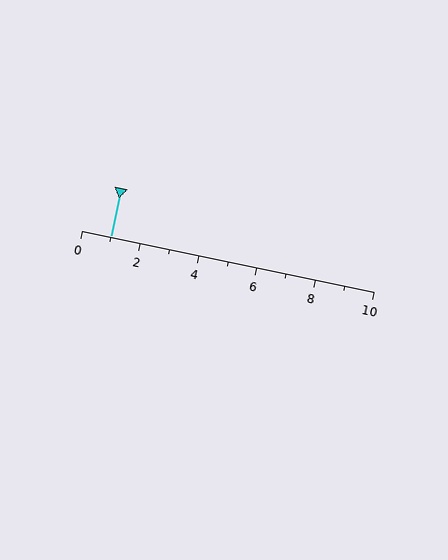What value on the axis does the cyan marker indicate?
The marker indicates approximately 1.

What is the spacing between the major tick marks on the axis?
The major ticks are spaced 2 apart.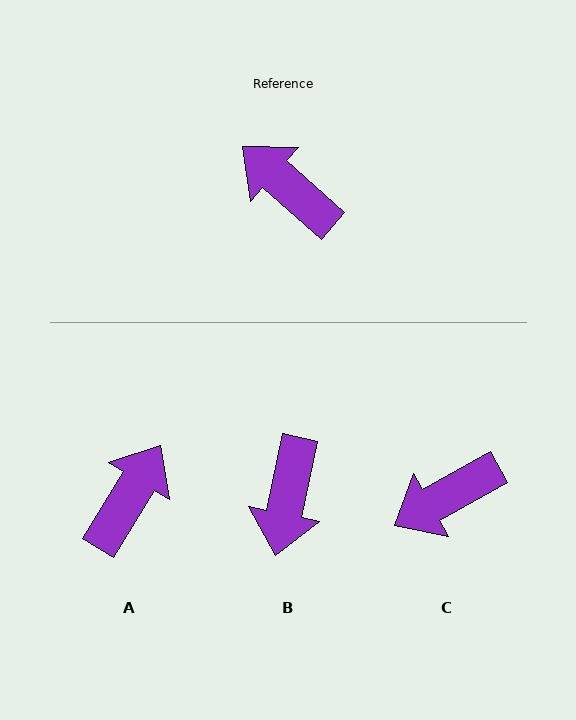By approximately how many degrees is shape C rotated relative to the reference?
Approximately 71 degrees counter-clockwise.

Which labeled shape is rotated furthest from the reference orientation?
B, about 120 degrees away.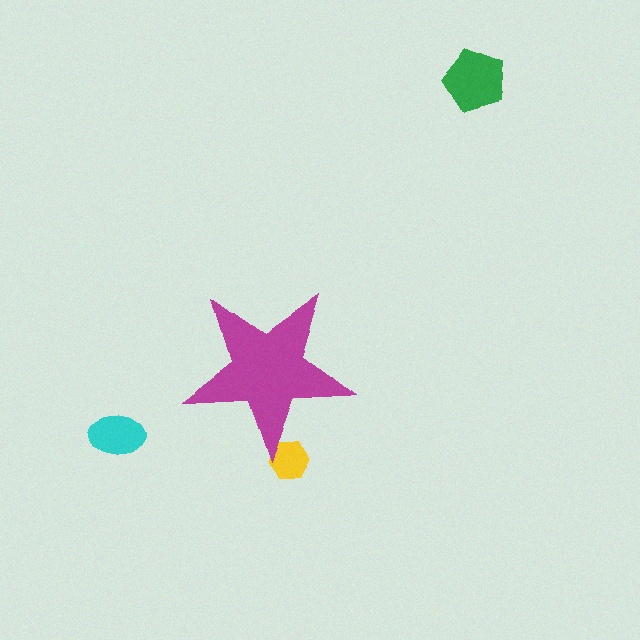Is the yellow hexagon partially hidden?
Yes, the yellow hexagon is partially hidden behind the magenta star.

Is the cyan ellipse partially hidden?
No, the cyan ellipse is fully visible.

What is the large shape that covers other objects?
A magenta star.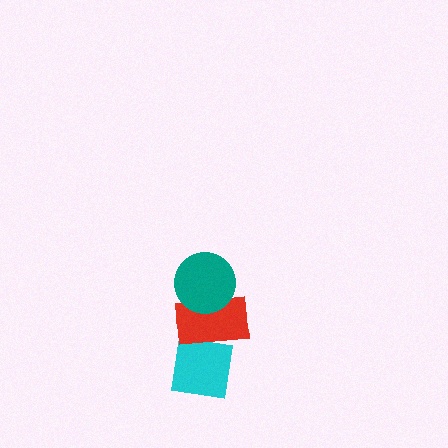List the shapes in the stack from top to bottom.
From top to bottom: the teal circle, the red rectangle, the cyan square.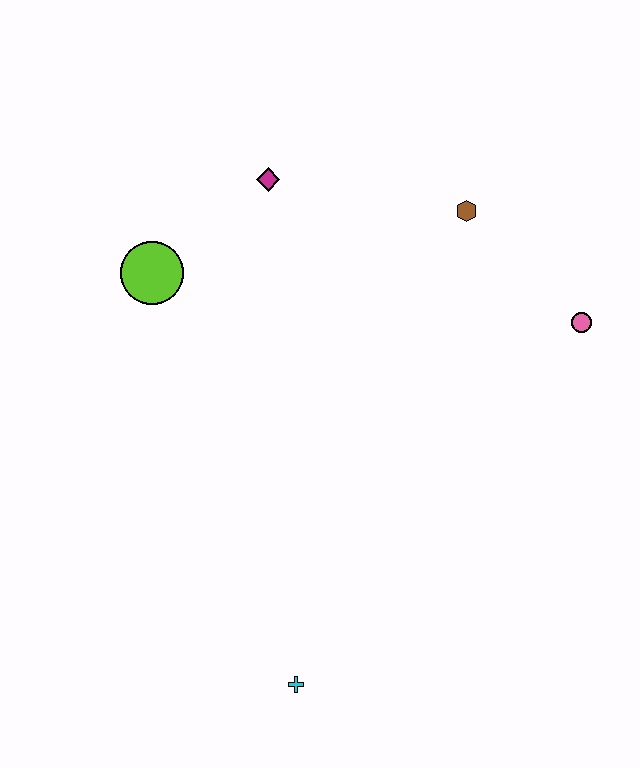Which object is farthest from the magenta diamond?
The cyan cross is farthest from the magenta diamond.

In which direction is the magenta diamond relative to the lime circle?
The magenta diamond is to the right of the lime circle.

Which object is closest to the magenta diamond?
The lime circle is closest to the magenta diamond.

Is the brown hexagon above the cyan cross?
Yes